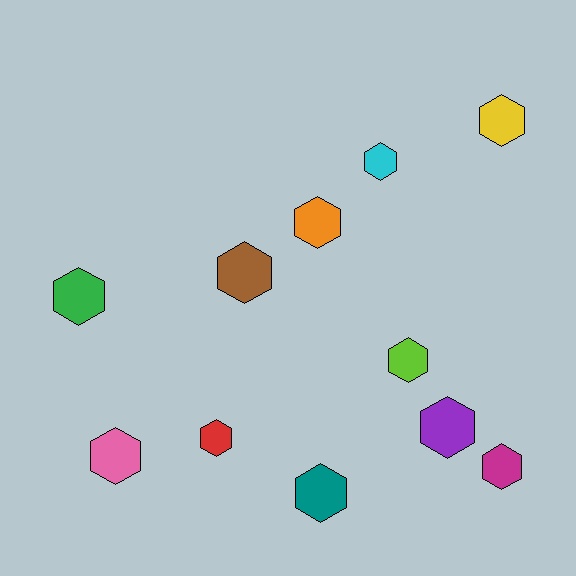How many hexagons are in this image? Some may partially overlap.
There are 11 hexagons.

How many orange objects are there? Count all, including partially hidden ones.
There is 1 orange object.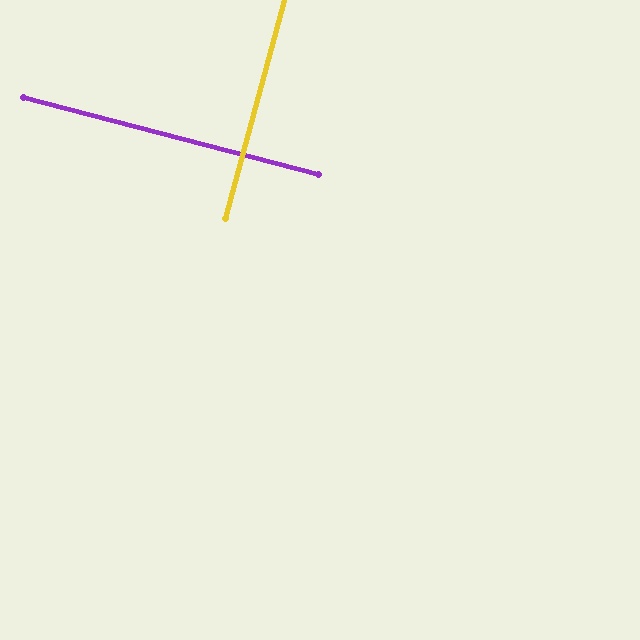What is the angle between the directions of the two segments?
Approximately 90 degrees.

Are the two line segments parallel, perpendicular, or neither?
Perpendicular — they meet at approximately 90°.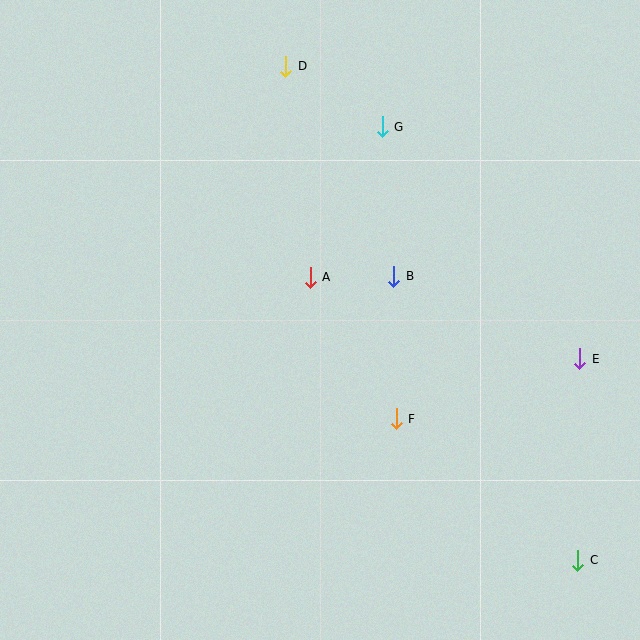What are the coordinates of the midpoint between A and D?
The midpoint between A and D is at (298, 172).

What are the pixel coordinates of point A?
Point A is at (310, 277).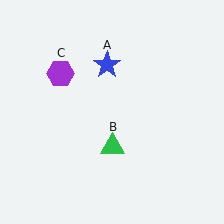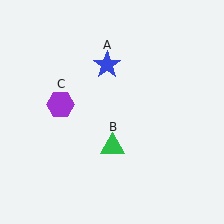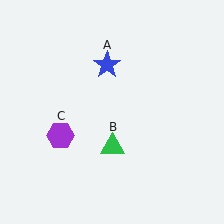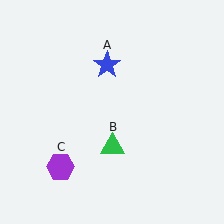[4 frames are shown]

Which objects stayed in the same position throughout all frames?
Blue star (object A) and green triangle (object B) remained stationary.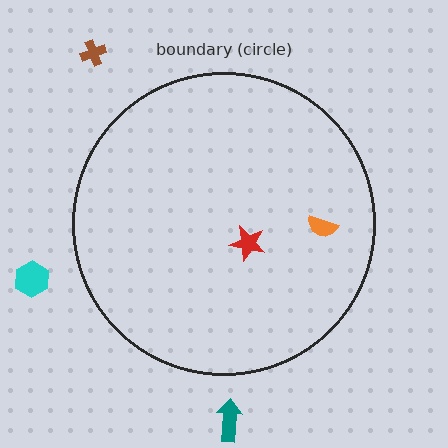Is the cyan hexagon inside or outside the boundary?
Outside.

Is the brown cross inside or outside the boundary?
Outside.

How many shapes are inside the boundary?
2 inside, 3 outside.